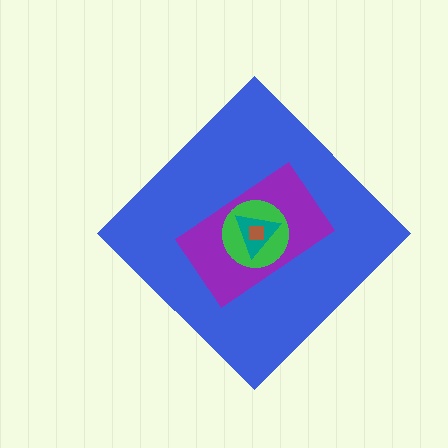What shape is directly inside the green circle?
The teal triangle.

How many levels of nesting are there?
5.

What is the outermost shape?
The blue diamond.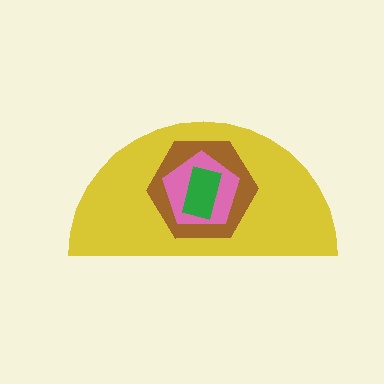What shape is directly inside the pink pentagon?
The green rectangle.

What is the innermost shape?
The green rectangle.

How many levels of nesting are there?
4.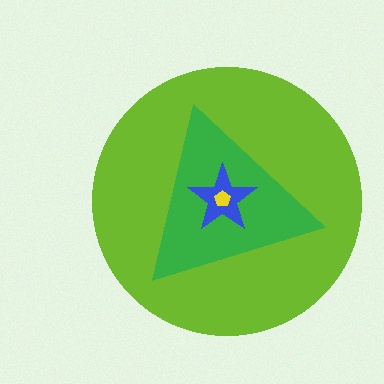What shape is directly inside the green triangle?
The blue star.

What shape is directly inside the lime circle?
The green triangle.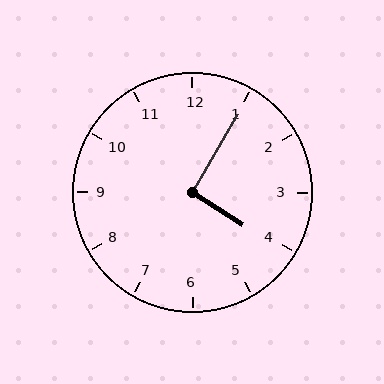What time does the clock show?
4:05.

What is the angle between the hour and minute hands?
Approximately 92 degrees.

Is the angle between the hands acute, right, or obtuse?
It is right.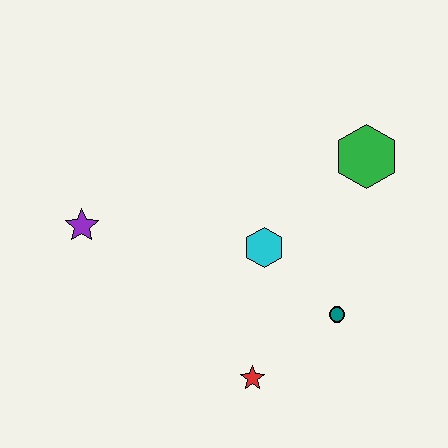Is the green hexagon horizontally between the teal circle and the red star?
No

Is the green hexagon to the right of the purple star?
Yes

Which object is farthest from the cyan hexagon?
The purple star is farthest from the cyan hexagon.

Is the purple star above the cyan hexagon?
Yes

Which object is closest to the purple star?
The cyan hexagon is closest to the purple star.